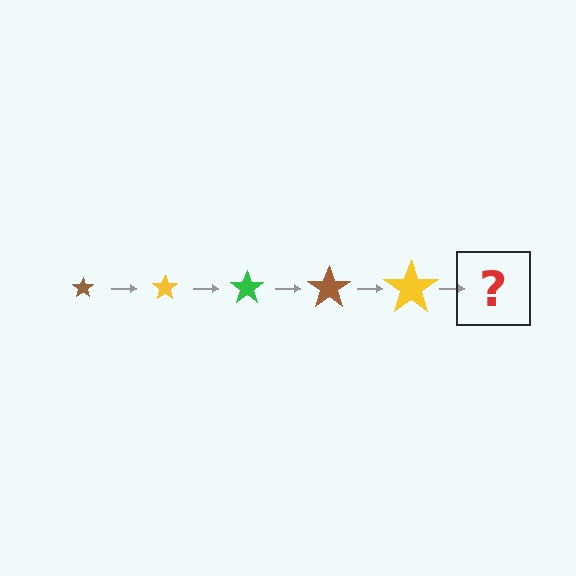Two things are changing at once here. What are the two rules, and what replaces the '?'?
The two rules are that the star grows larger each step and the color cycles through brown, yellow, and green. The '?' should be a green star, larger than the previous one.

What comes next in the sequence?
The next element should be a green star, larger than the previous one.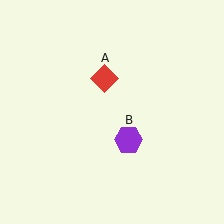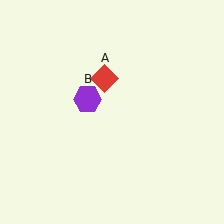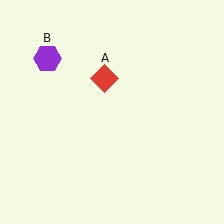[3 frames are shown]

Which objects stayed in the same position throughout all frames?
Red diamond (object A) remained stationary.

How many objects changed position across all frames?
1 object changed position: purple hexagon (object B).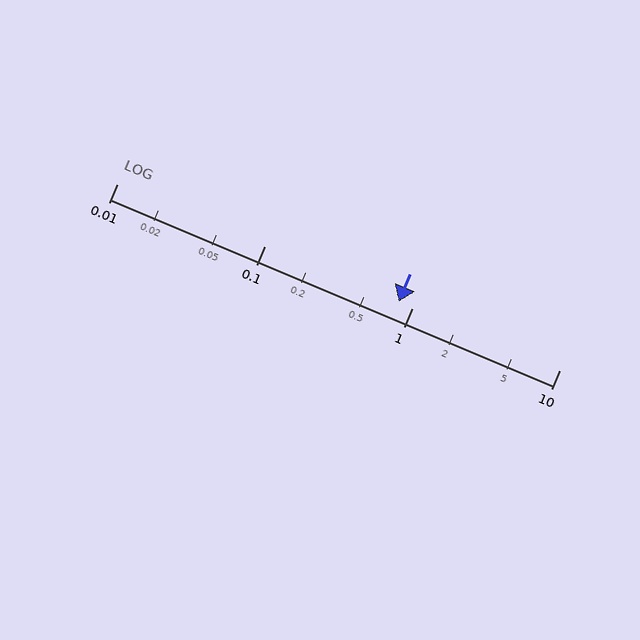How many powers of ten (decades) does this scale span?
The scale spans 3 decades, from 0.01 to 10.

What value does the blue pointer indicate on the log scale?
The pointer indicates approximately 0.81.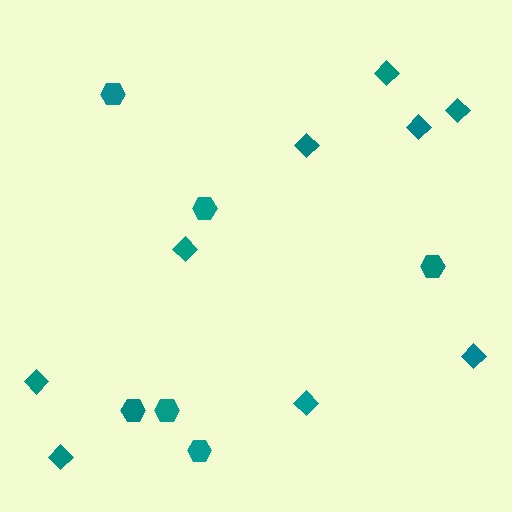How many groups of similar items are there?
There are 2 groups: one group of hexagons (6) and one group of diamonds (9).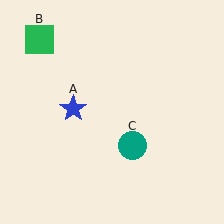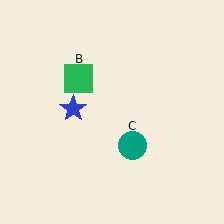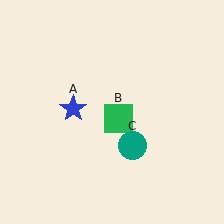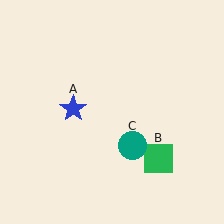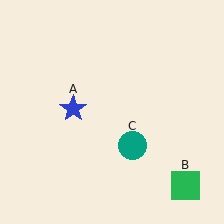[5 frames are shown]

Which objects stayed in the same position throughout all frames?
Blue star (object A) and teal circle (object C) remained stationary.